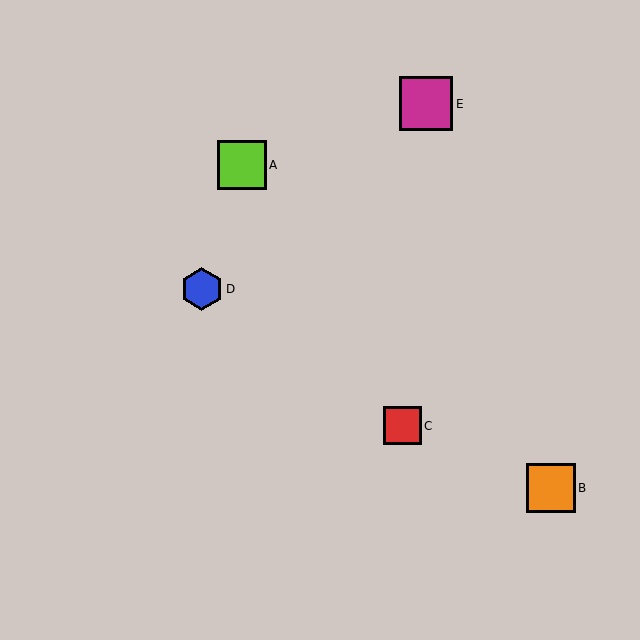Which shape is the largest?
The magenta square (labeled E) is the largest.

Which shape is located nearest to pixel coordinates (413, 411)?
The red square (labeled C) at (402, 426) is nearest to that location.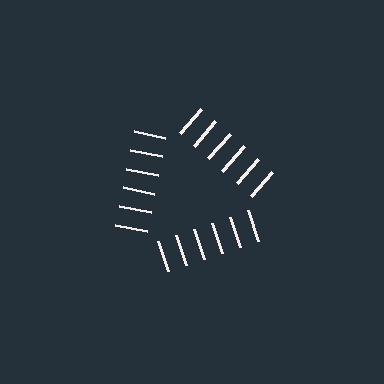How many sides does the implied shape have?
3 sides — the line-ends trace a triangle.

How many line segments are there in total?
18 — 6 along each of the 3 edges.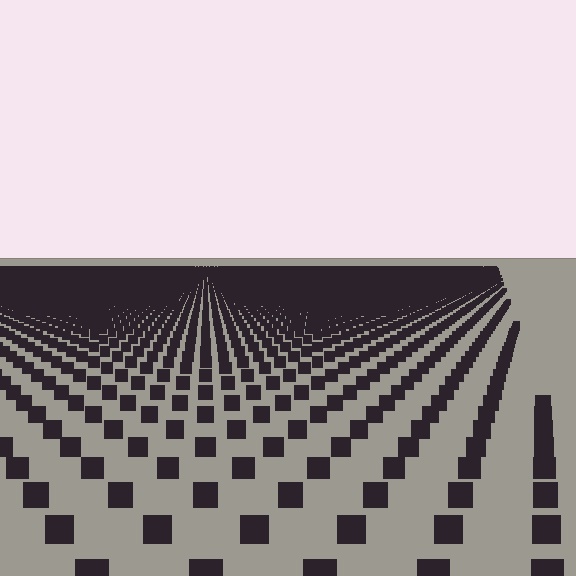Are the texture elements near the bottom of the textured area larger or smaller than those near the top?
Larger. Near the bottom, elements are closer to the viewer and appear at a bigger on-screen size.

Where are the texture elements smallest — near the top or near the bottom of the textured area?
Near the top.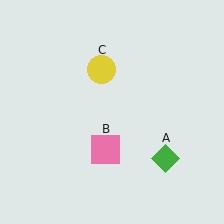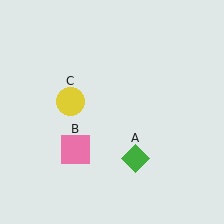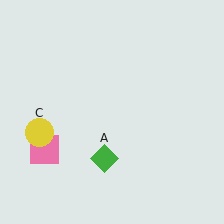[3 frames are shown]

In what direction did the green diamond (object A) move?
The green diamond (object A) moved left.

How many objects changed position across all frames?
3 objects changed position: green diamond (object A), pink square (object B), yellow circle (object C).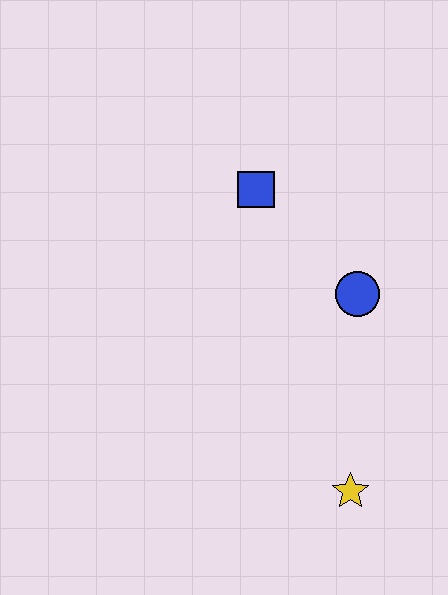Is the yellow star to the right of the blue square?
Yes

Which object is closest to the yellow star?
The blue circle is closest to the yellow star.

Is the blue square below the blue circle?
No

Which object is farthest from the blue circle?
The yellow star is farthest from the blue circle.